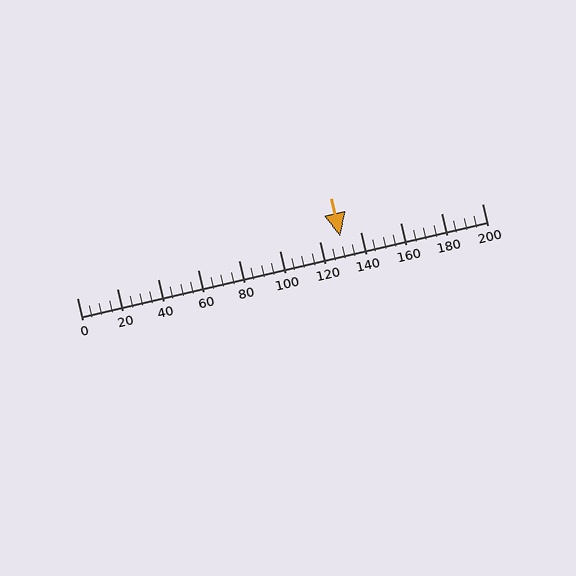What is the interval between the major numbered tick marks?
The major tick marks are spaced 20 units apart.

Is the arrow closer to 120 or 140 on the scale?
The arrow is closer to 140.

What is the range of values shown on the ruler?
The ruler shows values from 0 to 200.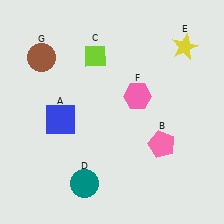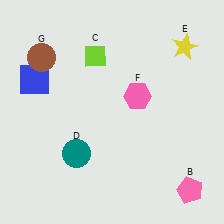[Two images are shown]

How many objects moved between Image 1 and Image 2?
3 objects moved between the two images.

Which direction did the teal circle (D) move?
The teal circle (D) moved up.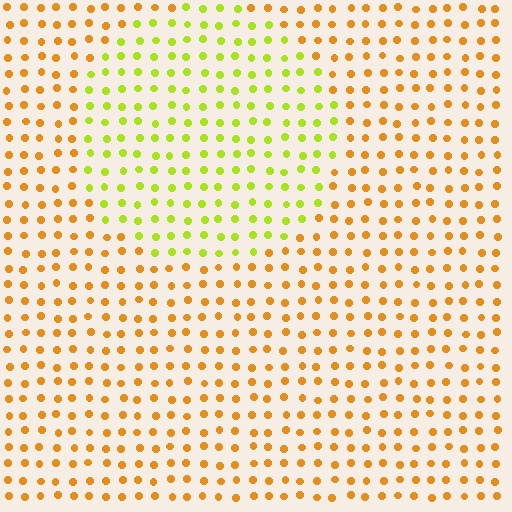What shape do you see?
I see a circle.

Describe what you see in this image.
The image is filled with small orange elements in a uniform arrangement. A circle-shaped region is visible where the elements are tinted to a slightly different hue, forming a subtle color boundary.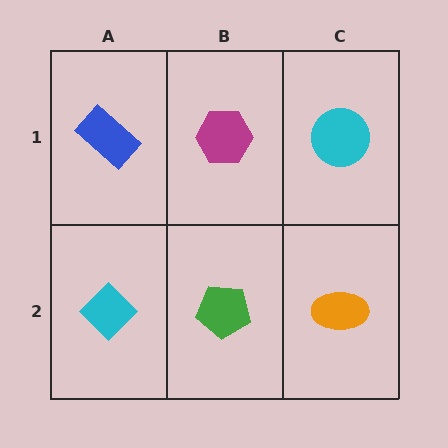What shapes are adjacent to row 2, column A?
A blue rectangle (row 1, column A), a green pentagon (row 2, column B).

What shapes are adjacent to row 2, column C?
A cyan circle (row 1, column C), a green pentagon (row 2, column B).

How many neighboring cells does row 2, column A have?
2.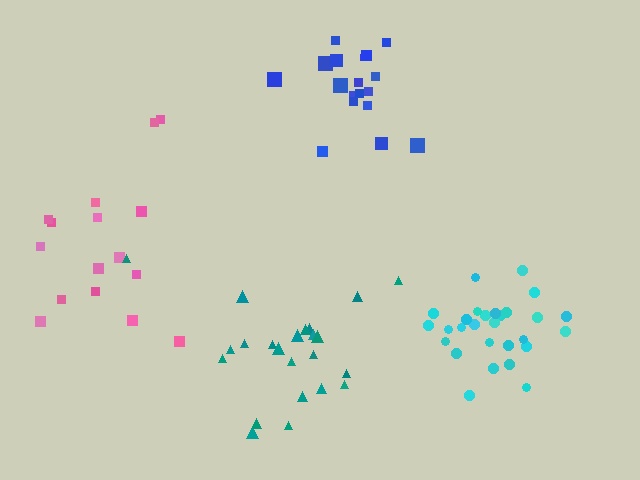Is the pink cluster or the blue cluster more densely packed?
Blue.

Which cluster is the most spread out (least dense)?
Pink.